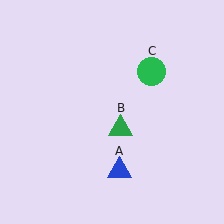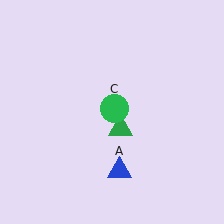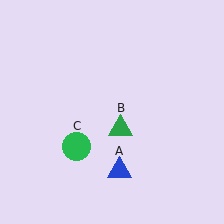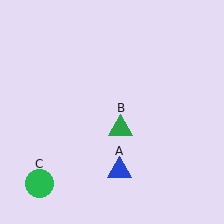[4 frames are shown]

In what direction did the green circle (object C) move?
The green circle (object C) moved down and to the left.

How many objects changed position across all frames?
1 object changed position: green circle (object C).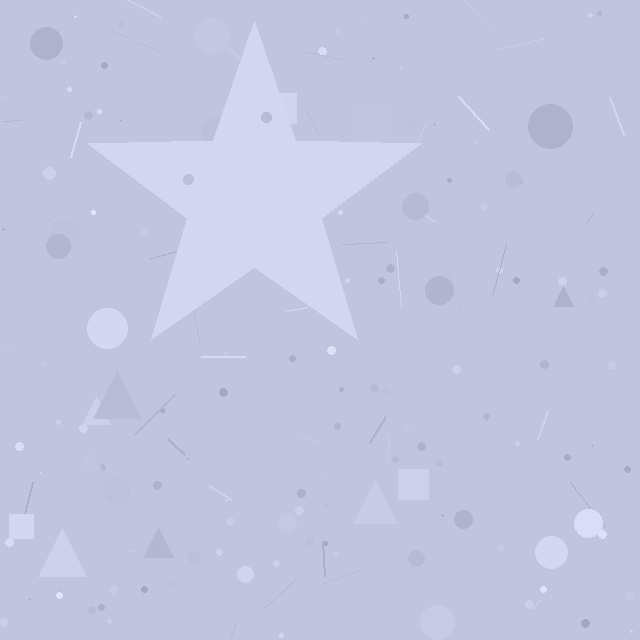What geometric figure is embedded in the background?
A star is embedded in the background.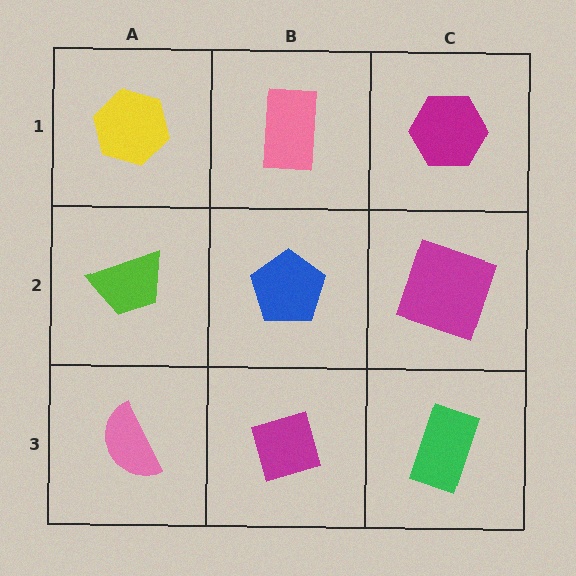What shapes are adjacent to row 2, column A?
A yellow hexagon (row 1, column A), a pink semicircle (row 3, column A), a blue pentagon (row 2, column B).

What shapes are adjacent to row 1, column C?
A magenta square (row 2, column C), a pink rectangle (row 1, column B).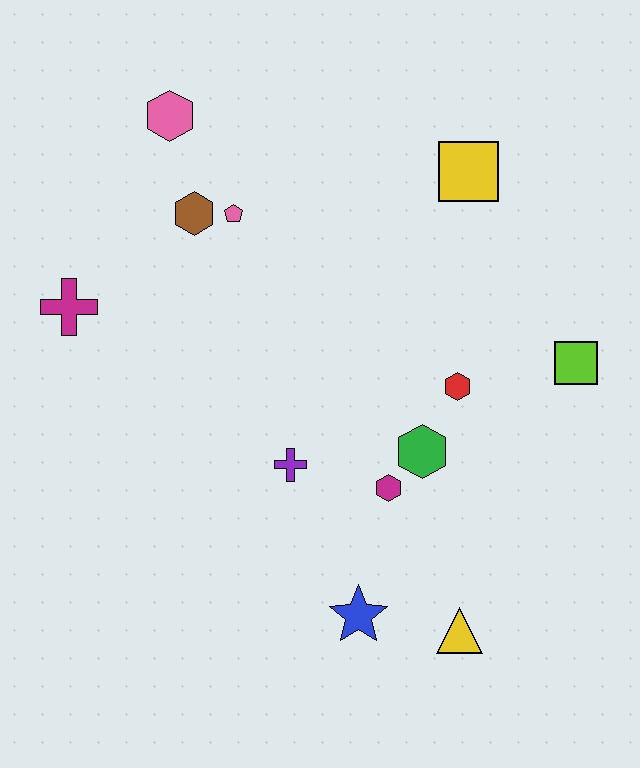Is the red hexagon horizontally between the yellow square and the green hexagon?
Yes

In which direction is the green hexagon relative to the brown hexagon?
The green hexagon is below the brown hexagon.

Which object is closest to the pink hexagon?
The brown hexagon is closest to the pink hexagon.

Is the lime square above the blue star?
Yes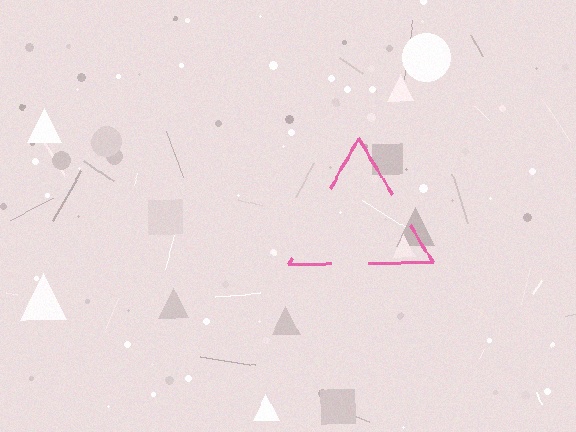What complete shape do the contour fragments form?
The contour fragments form a triangle.